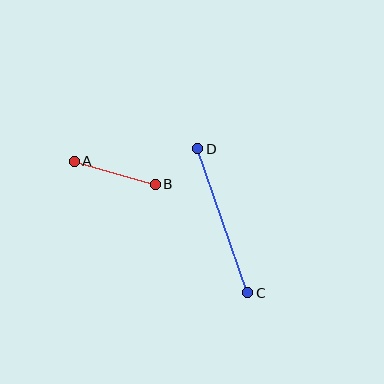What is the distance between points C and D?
The distance is approximately 153 pixels.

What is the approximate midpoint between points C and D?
The midpoint is at approximately (223, 221) pixels.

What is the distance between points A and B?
The distance is approximately 85 pixels.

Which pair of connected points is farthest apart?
Points C and D are farthest apart.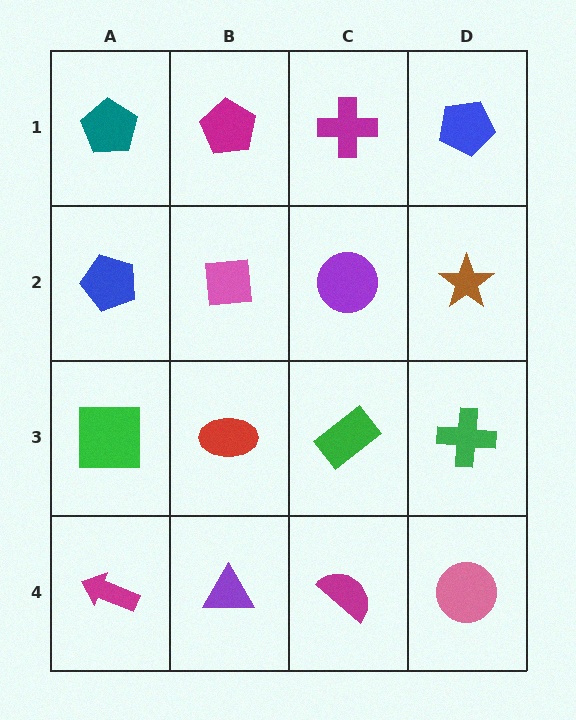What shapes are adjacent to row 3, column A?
A blue pentagon (row 2, column A), a magenta arrow (row 4, column A), a red ellipse (row 3, column B).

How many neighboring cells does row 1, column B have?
3.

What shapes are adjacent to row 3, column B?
A pink square (row 2, column B), a purple triangle (row 4, column B), a green square (row 3, column A), a green rectangle (row 3, column C).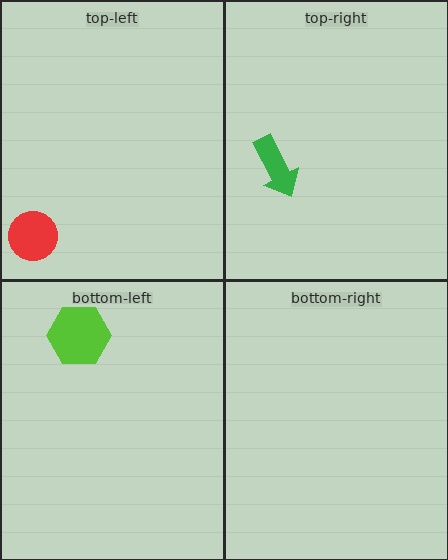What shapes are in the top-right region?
The green arrow.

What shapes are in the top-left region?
The red circle.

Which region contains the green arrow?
The top-right region.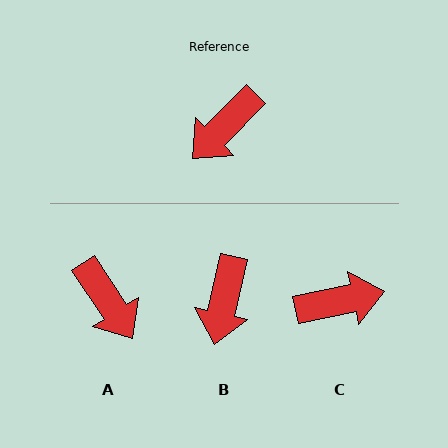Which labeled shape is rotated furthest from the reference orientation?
C, about 146 degrees away.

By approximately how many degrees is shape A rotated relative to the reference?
Approximately 78 degrees counter-clockwise.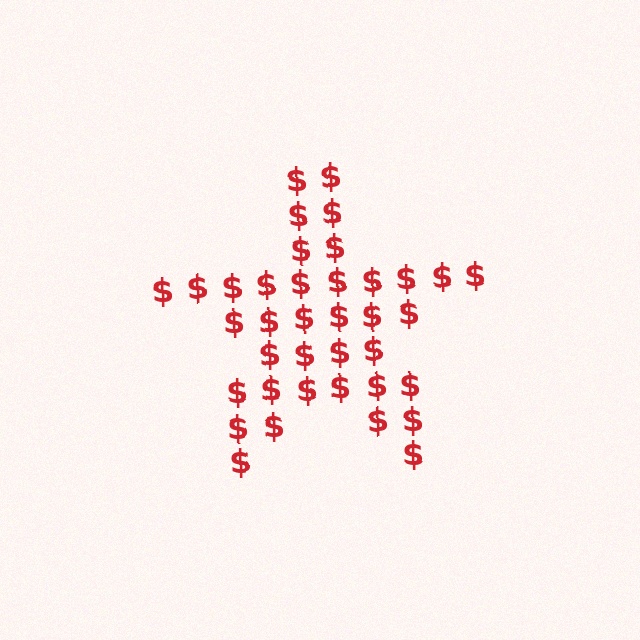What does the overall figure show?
The overall figure shows a star.